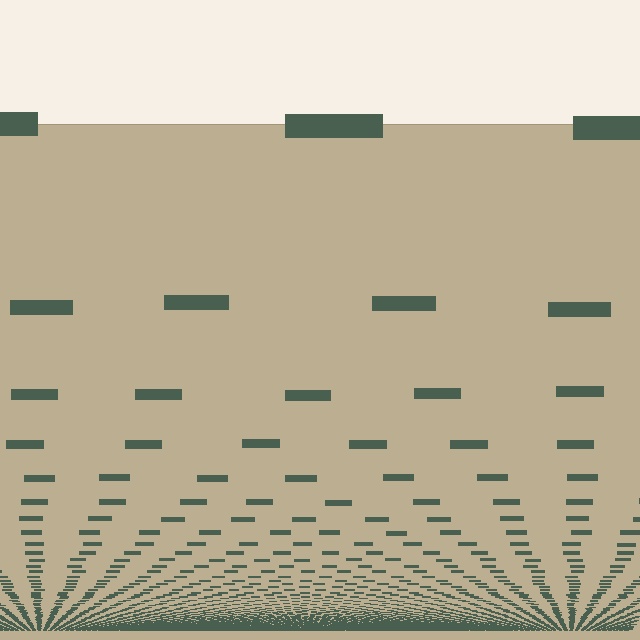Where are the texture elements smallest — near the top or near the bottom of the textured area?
Near the bottom.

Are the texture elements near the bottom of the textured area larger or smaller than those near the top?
Smaller. The gradient is inverted — elements near the bottom are smaller and denser.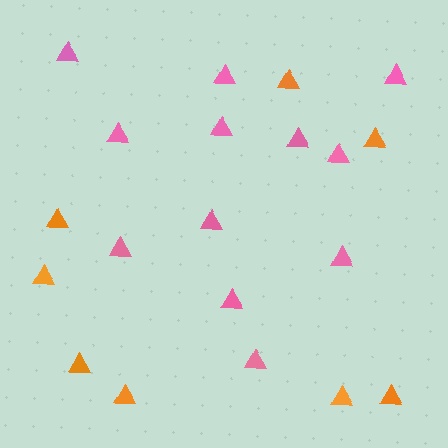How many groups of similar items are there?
There are 2 groups: one group of orange triangles (8) and one group of pink triangles (12).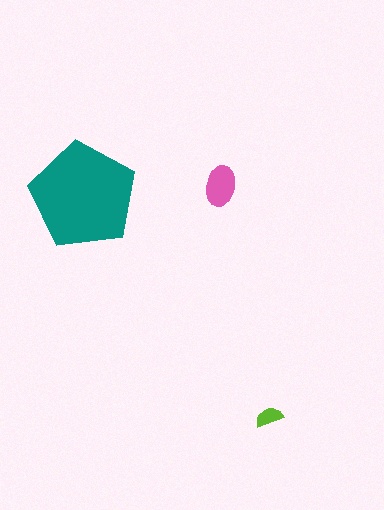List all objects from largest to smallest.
The teal pentagon, the pink ellipse, the lime semicircle.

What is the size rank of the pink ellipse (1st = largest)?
2nd.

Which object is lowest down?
The lime semicircle is bottommost.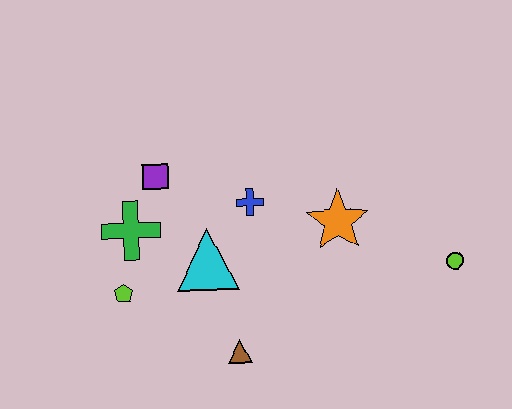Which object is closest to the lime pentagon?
The green cross is closest to the lime pentagon.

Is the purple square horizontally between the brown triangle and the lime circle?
No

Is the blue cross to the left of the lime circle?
Yes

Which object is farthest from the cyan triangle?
The lime circle is farthest from the cyan triangle.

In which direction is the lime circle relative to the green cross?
The lime circle is to the right of the green cross.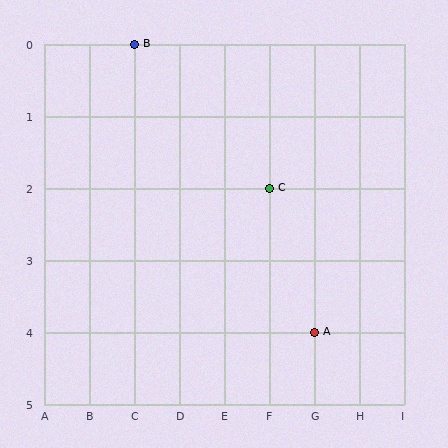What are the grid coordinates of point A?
Point A is at grid coordinates (G, 4).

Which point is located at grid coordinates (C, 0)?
Point B is at (C, 0).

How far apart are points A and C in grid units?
Points A and C are 1 column and 2 rows apart (about 2.2 grid units diagonally).